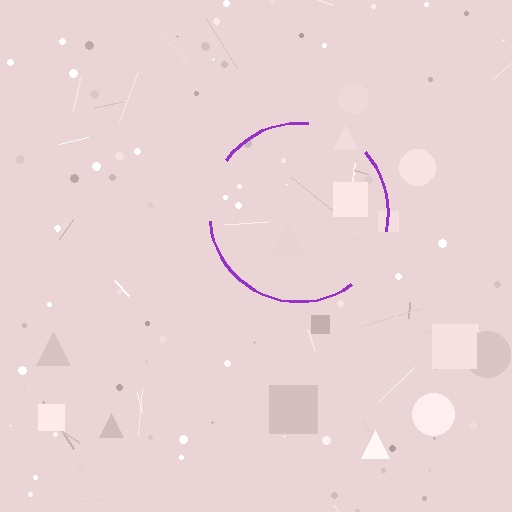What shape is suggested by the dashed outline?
The dashed outline suggests a circle.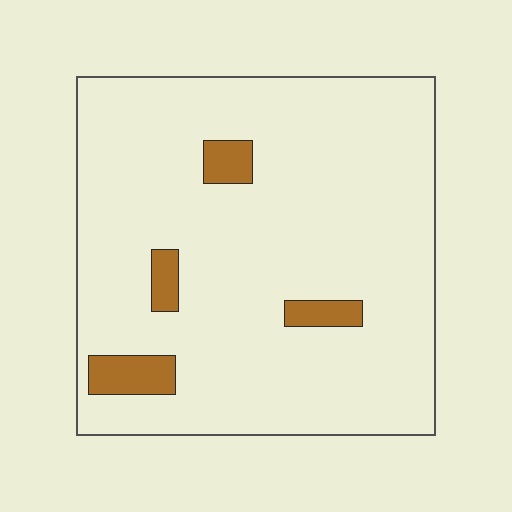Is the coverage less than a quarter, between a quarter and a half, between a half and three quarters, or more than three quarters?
Less than a quarter.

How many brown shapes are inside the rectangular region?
4.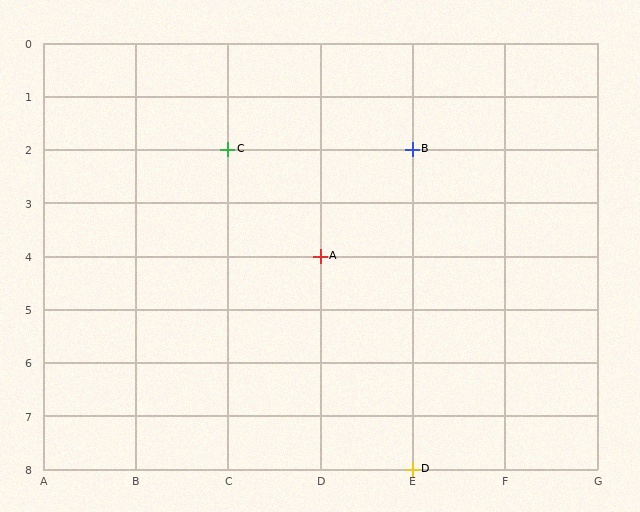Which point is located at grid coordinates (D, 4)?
Point A is at (D, 4).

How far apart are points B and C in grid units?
Points B and C are 2 columns apart.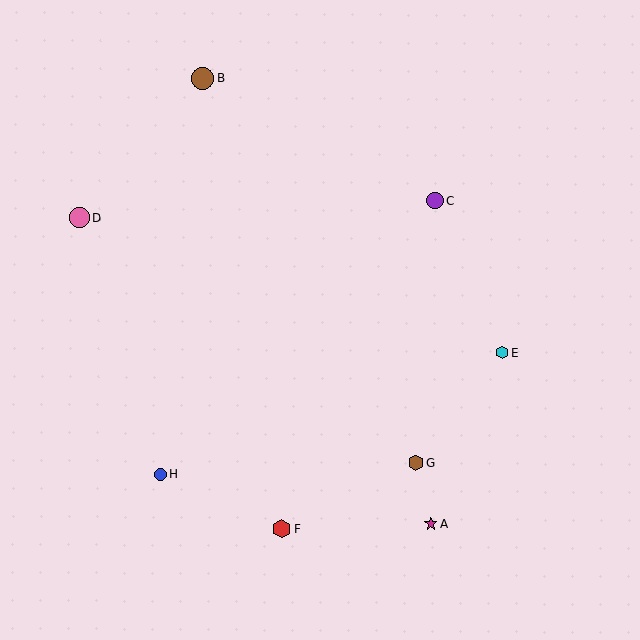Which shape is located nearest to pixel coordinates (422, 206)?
The purple circle (labeled C) at (435, 200) is nearest to that location.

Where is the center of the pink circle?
The center of the pink circle is at (79, 218).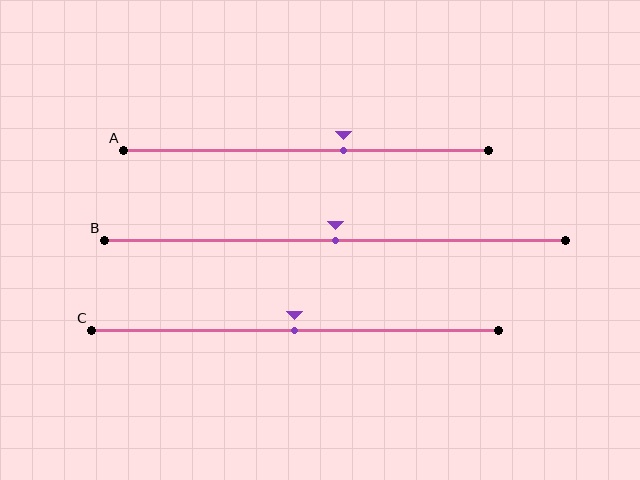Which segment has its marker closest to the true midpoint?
Segment B has its marker closest to the true midpoint.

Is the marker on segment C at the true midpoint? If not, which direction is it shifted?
Yes, the marker on segment C is at the true midpoint.